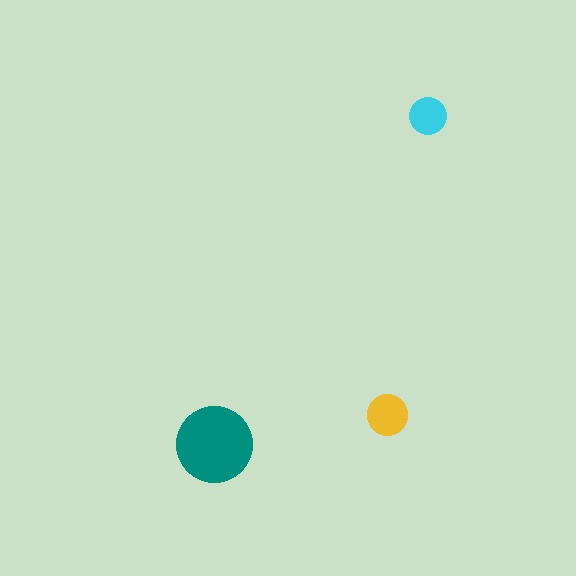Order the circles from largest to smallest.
the teal one, the yellow one, the cyan one.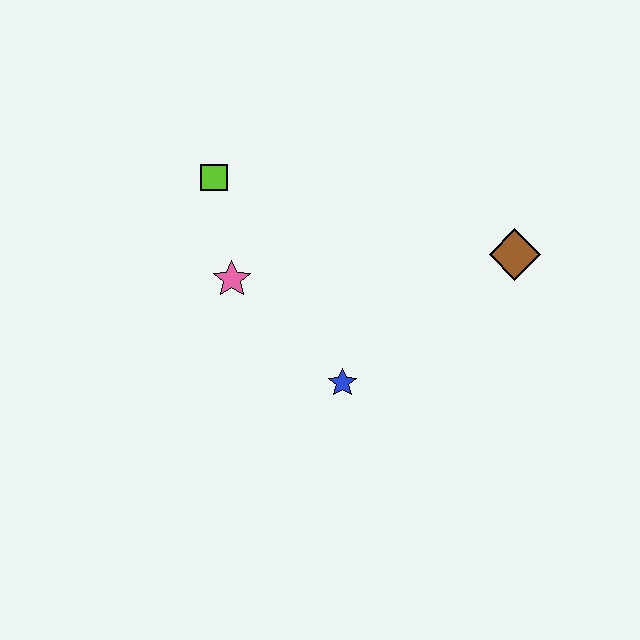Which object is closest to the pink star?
The lime square is closest to the pink star.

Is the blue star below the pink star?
Yes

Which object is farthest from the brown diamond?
The lime square is farthest from the brown diamond.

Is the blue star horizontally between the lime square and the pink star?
No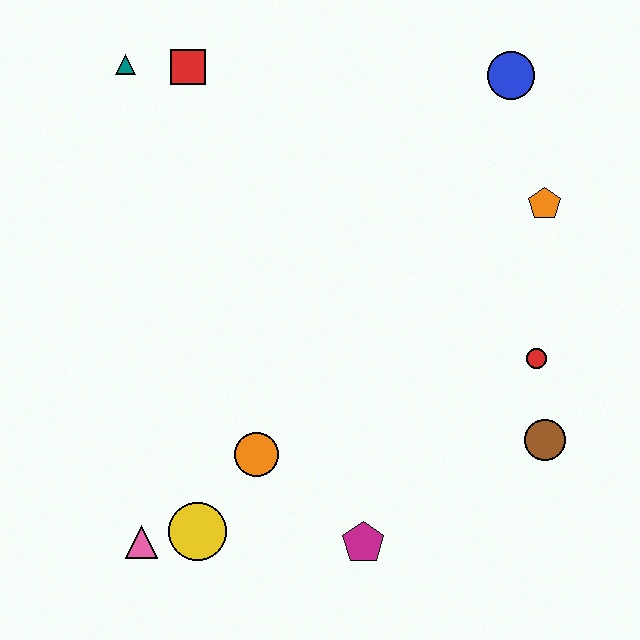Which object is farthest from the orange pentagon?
The pink triangle is farthest from the orange pentagon.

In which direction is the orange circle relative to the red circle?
The orange circle is to the left of the red circle.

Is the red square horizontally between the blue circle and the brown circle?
No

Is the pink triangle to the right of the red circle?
No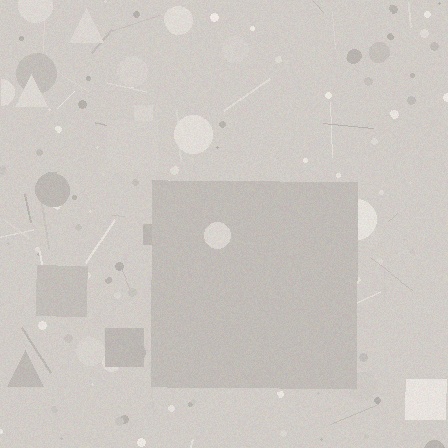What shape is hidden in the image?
A square is hidden in the image.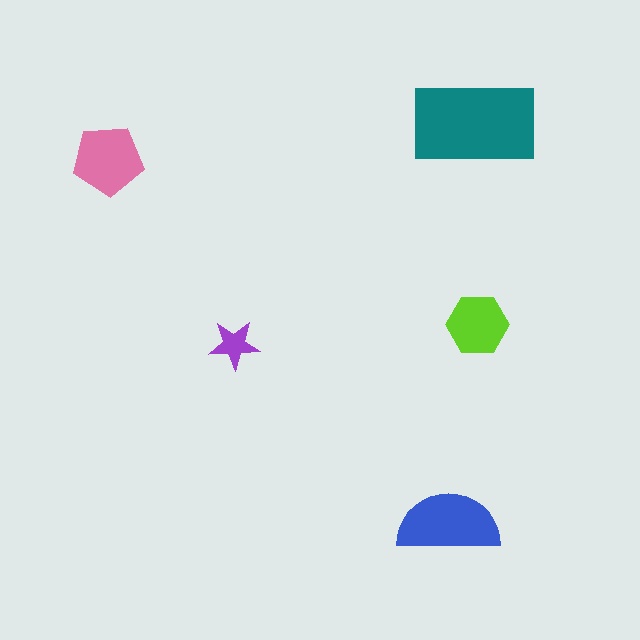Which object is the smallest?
The purple star.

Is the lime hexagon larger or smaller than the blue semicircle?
Smaller.